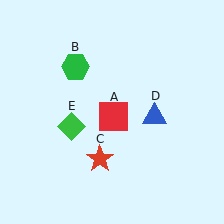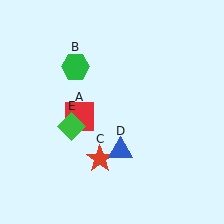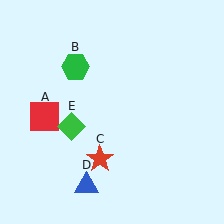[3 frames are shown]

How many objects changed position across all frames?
2 objects changed position: red square (object A), blue triangle (object D).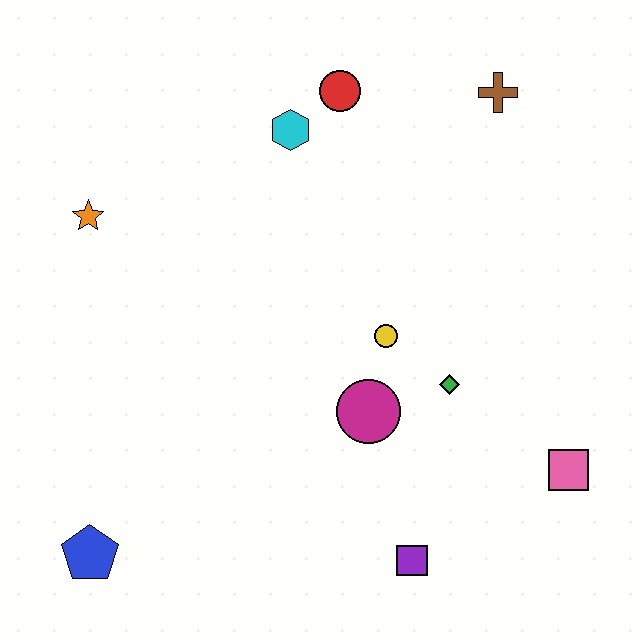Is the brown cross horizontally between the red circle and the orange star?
No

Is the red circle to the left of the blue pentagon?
No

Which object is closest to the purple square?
The magenta circle is closest to the purple square.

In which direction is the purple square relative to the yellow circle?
The purple square is below the yellow circle.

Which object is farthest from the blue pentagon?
The brown cross is farthest from the blue pentagon.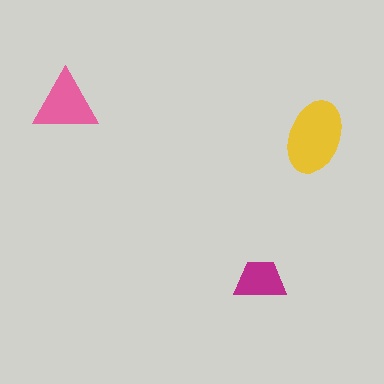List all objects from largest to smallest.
The yellow ellipse, the pink triangle, the magenta trapezoid.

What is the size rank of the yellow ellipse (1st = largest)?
1st.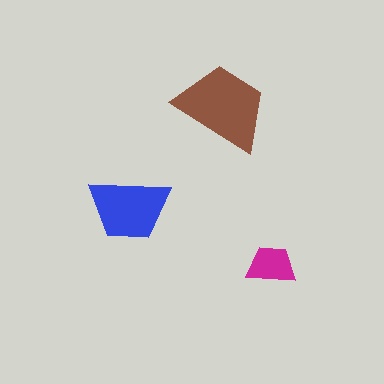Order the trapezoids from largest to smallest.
the brown one, the blue one, the magenta one.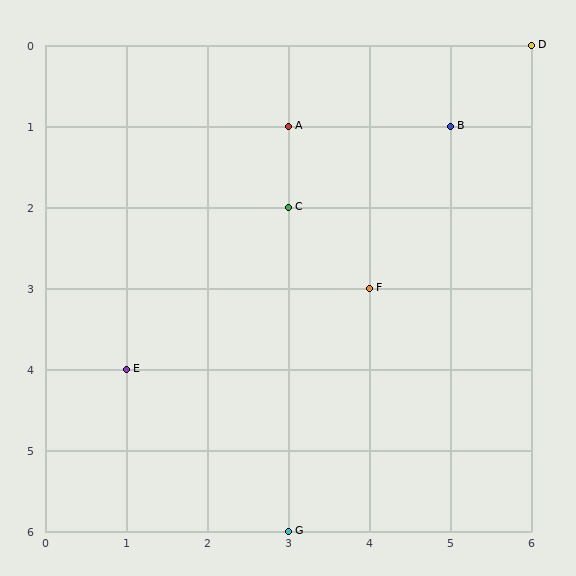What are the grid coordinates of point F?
Point F is at grid coordinates (4, 3).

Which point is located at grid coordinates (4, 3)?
Point F is at (4, 3).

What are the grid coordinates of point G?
Point G is at grid coordinates (3, 6).